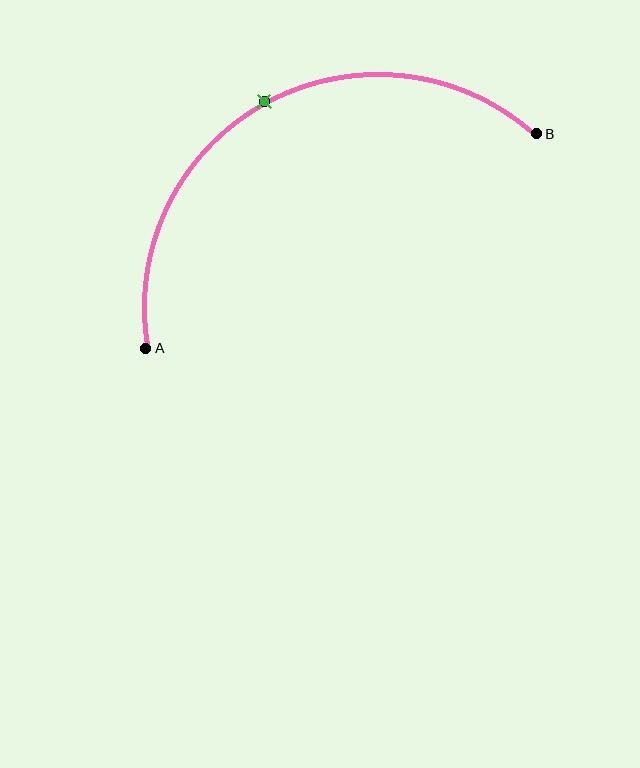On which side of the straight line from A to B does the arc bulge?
The arc bulges above the straight line connecting A and B.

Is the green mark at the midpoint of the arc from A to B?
Yes. The green mark lies on the arc at equal arc-length from both A and B — it is the arc midpoint.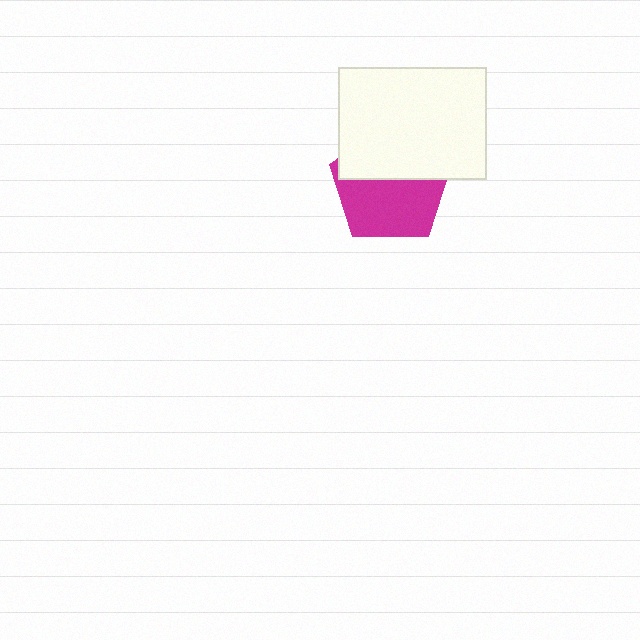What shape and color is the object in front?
The object in front is a white rectangle.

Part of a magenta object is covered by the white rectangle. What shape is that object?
It is a pentagon.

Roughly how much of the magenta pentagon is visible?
About half of it is visible (roughly 56%).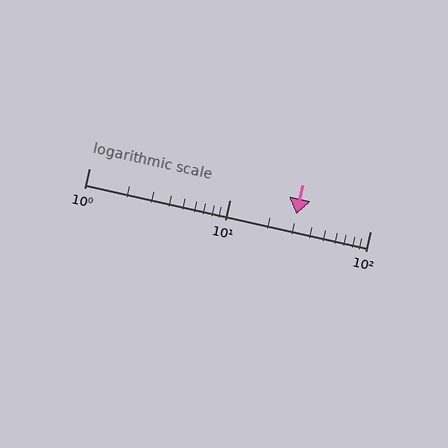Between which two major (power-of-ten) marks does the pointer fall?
The pointer is between 10 and 100.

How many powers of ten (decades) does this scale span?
The scale spans 2 decades, from 1 to 100.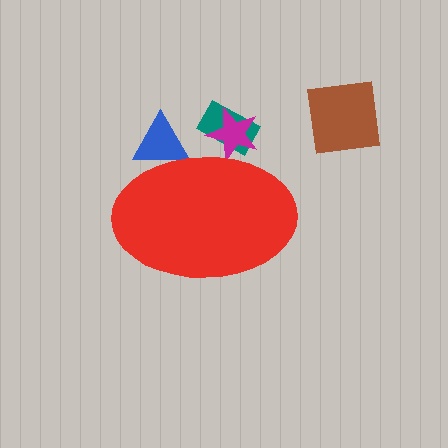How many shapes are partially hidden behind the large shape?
3 shapes are partially hidden.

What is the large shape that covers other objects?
A red ellipse.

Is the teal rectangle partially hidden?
Yes, the teal rectangle is partially hidden behind the red ellipse.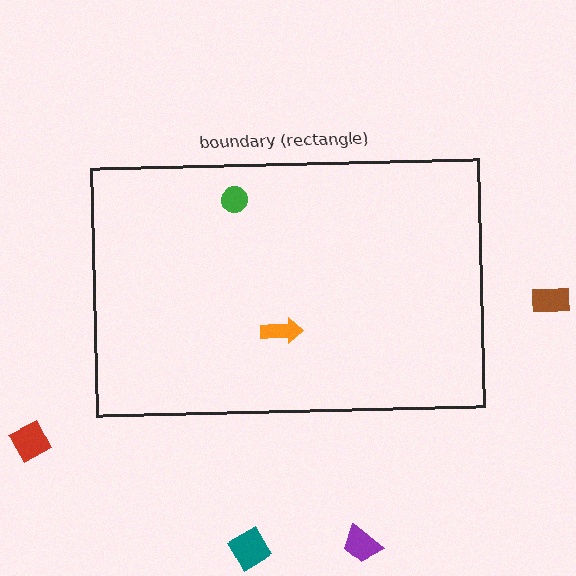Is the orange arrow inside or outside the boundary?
Inside.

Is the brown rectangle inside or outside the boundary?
Outside.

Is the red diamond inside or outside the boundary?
Outside.